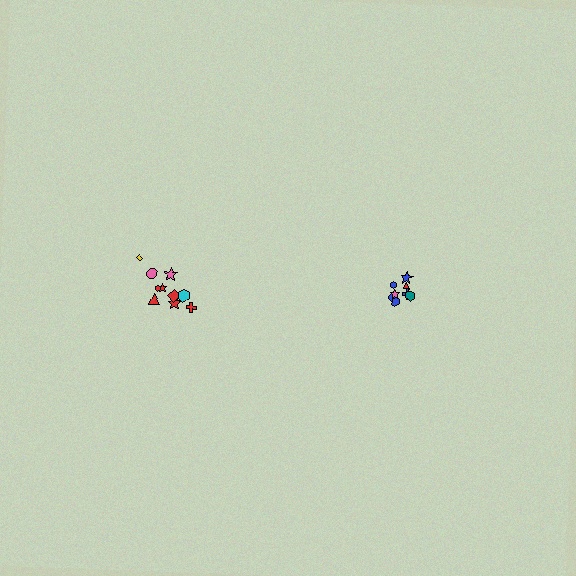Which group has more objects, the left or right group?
The left group.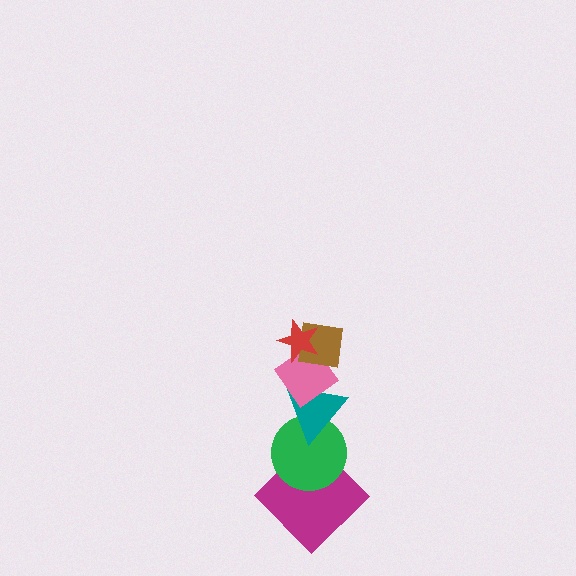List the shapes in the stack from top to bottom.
From top to bottom: the red star, the brown square, the pink diamond, the teal triangle, the green circle, the magenta diamond.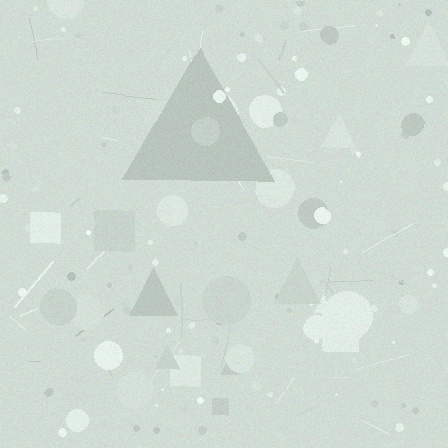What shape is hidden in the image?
A triangle is hidden in the image.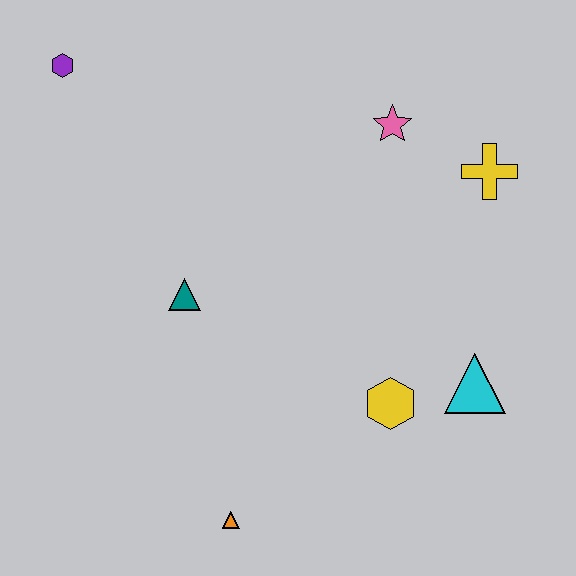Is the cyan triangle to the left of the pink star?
No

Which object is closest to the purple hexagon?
The teal triangle is closest to the purple hexagon.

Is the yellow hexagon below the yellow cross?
Yes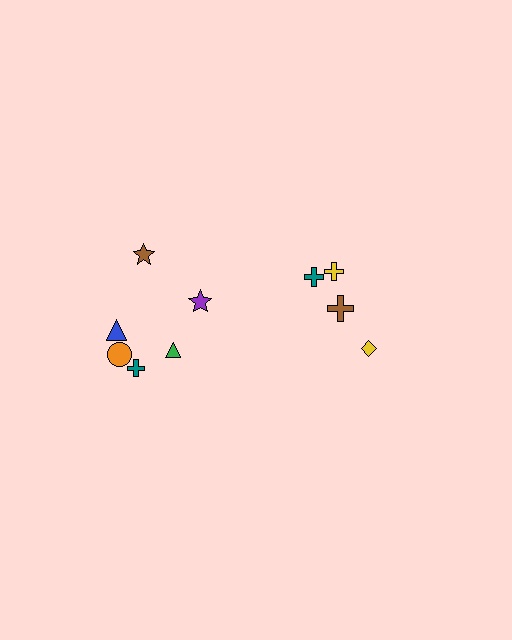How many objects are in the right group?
There are 4 objects.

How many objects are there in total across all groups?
There are 10 objects.